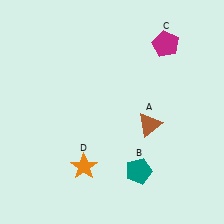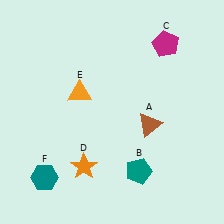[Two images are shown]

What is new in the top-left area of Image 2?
An orange triangle (E) was added in the top-left area of Image 2.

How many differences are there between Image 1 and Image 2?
There are 2 differences between the two images.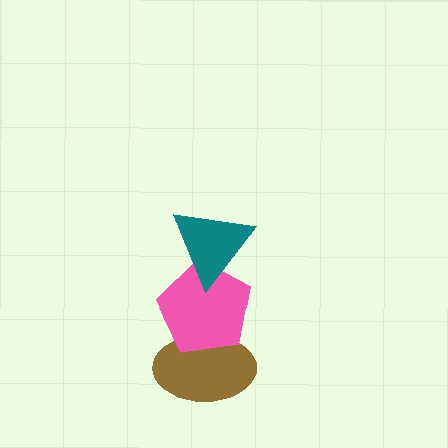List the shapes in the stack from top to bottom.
From top to bottom: the teal triangle, the pink pentagon, the brown ellipse.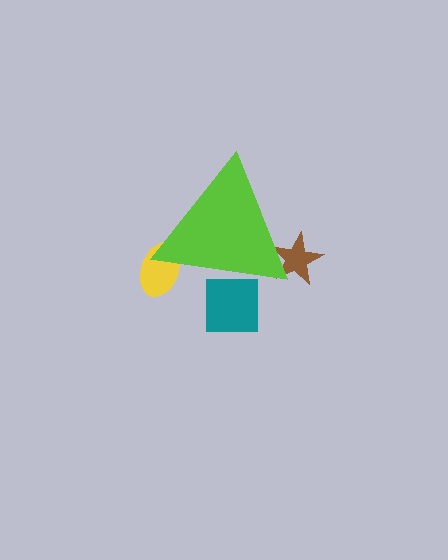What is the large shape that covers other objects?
A lime triangle.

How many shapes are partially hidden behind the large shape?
3 shapes are partially hidden.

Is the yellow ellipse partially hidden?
Yes, the yellow ellipse is partially hidden behind the lime triangle.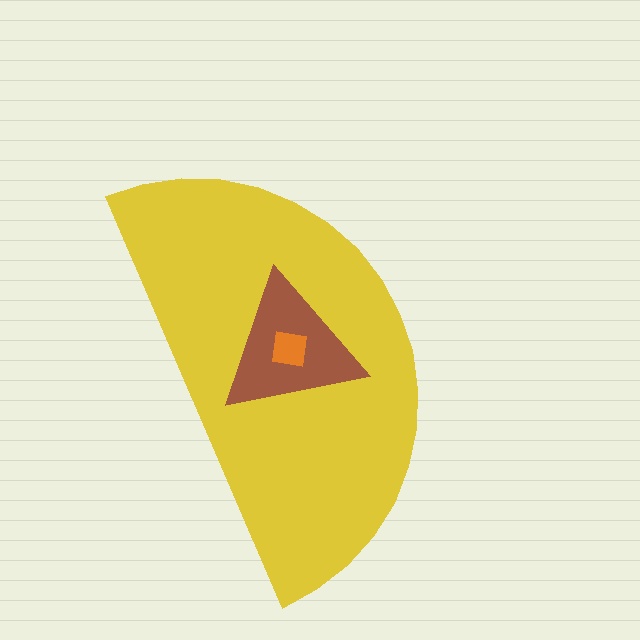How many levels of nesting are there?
3.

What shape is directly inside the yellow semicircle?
The brown triangle.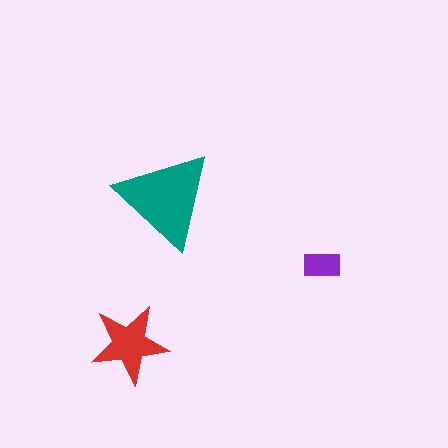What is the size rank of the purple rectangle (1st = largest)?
3rd.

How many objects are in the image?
There are 3 objects in the image.